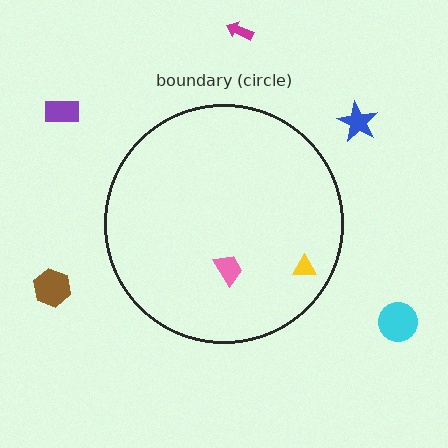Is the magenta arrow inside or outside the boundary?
Outside.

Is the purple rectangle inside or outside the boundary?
Outside.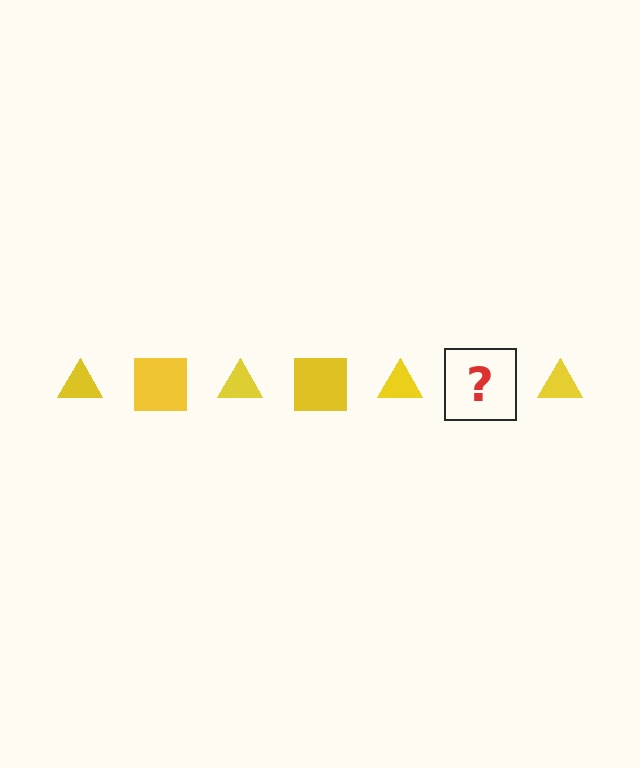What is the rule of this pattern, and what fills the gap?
The rule is that the pattern cycles through triangle, square shapes in yellow. The gap should be filled with a yellow square.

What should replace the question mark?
The question mark should be replaced with a yellow square.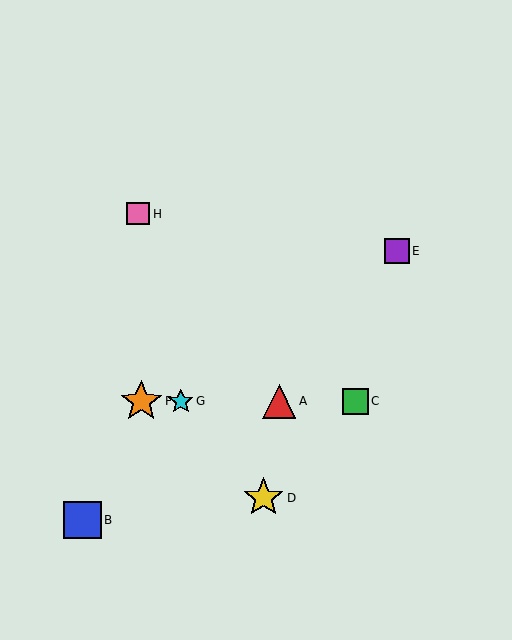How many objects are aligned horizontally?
4 objects (A, C, F, G) are aligned horizontally.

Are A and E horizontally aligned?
No, A is at y≈401 and E is at y≈251.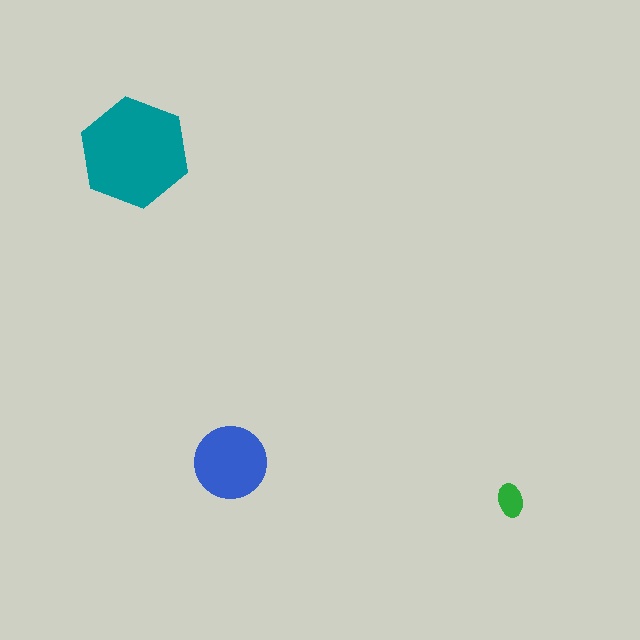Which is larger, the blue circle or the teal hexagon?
The teal hexagon.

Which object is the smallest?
The green ellipse.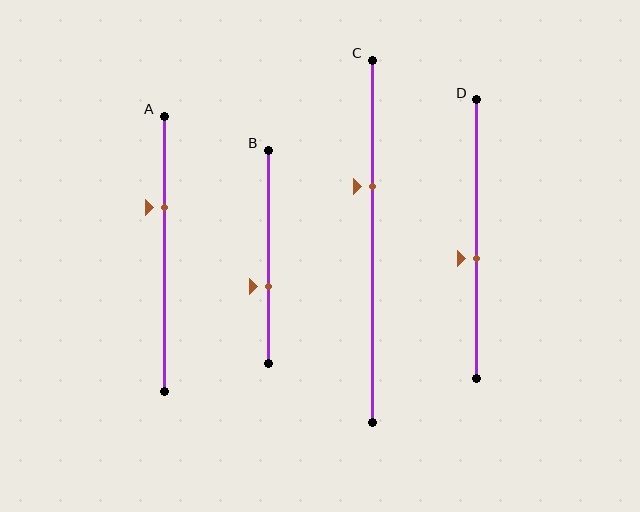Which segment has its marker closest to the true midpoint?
Segment D has its marker closest to the true midpoint.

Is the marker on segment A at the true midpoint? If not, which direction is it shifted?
No, the marker on segment A is shifted upward by about 17% of the segment length.